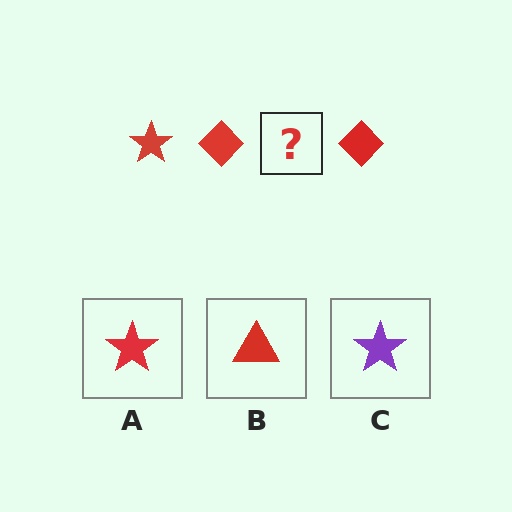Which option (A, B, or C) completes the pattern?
A.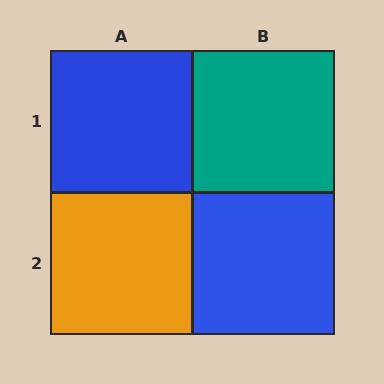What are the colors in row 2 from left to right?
Orange, blue.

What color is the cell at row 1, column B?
Teal.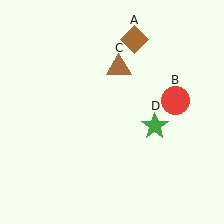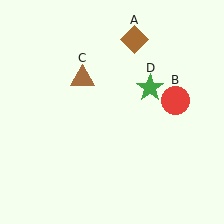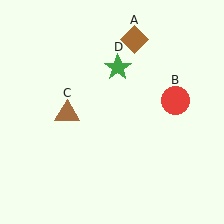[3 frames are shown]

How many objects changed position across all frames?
2 objects changed position: brown triangle (object C), green star (object D).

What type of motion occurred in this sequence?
The brown triangle (object C), green star (object D) rotated counterclockwise around the center of the scene.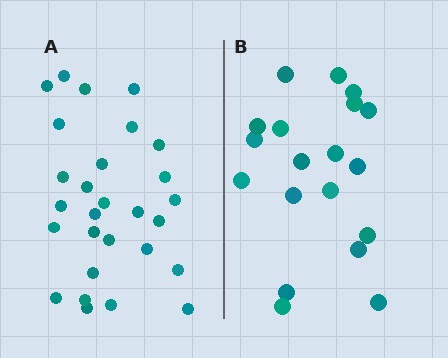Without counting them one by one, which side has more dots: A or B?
Region A (the left region) has more dots.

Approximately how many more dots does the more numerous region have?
Region A has roughly 8 or so more dots than region B.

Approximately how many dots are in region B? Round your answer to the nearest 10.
About 20 dots. (The exact count is 19, which rounds to 20.)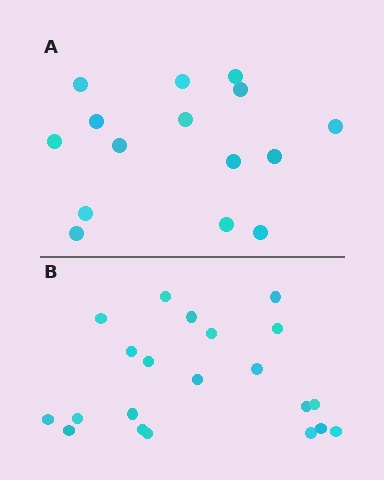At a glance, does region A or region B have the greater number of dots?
Region B (the bottom region) has more dots.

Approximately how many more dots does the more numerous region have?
Region B has about 6 more dots than region A.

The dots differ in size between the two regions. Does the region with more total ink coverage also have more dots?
No. Region A has more total ink coverage because its dots are larger, but region B actually contains more individual dots. Total area can be misleading — the number of items is what matters here.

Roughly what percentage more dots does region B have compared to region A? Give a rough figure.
About 40% more.